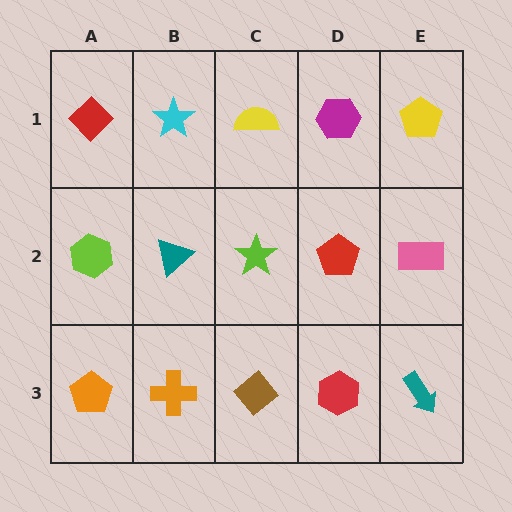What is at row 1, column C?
A yellow semicircle.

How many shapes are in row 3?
5 shapes.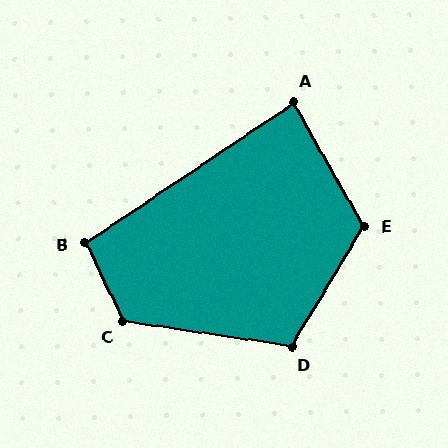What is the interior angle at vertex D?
Approximately 113 degrees (obtuse).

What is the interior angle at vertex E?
Approximately 119 degrees (obtuse).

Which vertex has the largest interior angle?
C, at approximately 124 degrees.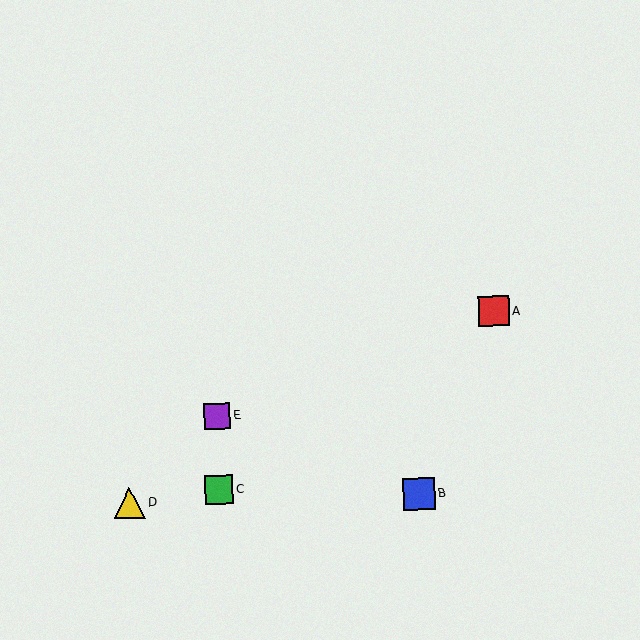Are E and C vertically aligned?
Yes, both are at x≈217.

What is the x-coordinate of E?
Object E is at x≈217.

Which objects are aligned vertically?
Objects C, E are aligned vertically.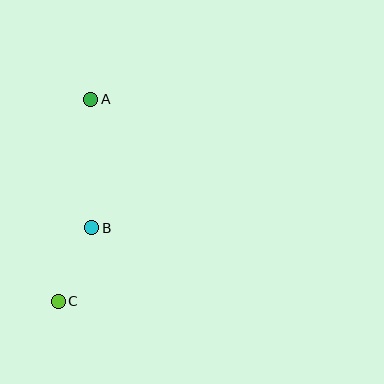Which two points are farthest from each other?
Points A and C are farthest from each other.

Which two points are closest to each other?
Points B and C are closest to each other.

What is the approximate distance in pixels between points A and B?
The distance between A and B is approximately 129 pixels.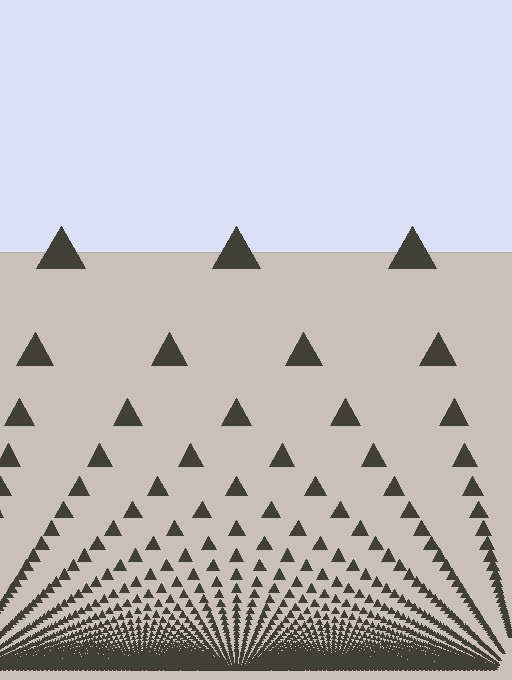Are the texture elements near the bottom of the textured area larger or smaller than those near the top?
Smaller. The gradient is inverted — elements near the bottom are smaller and denser.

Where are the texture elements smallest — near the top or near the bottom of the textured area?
Near the bottom.